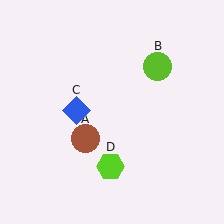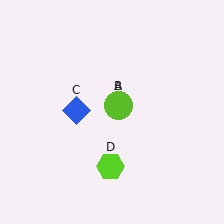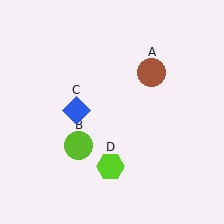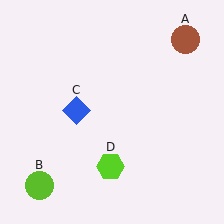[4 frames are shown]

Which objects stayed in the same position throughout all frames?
Blue diamond (object C) and lime hexagon (object D) remained stationary.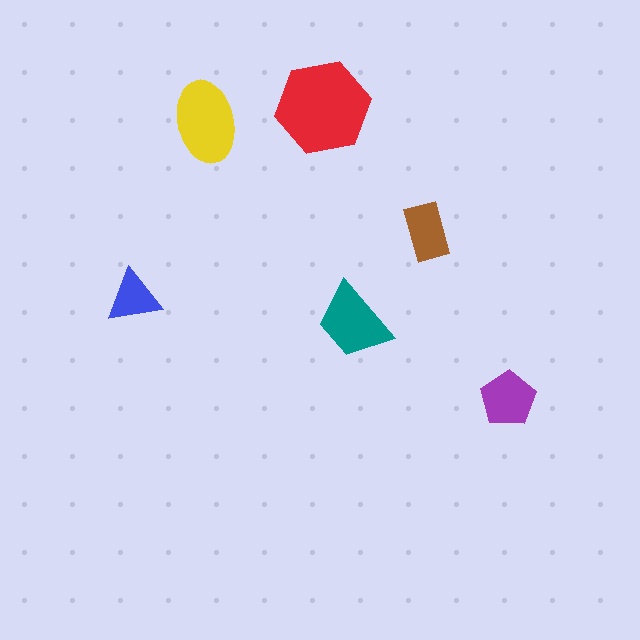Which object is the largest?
The red hexagon.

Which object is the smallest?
The blue triangle.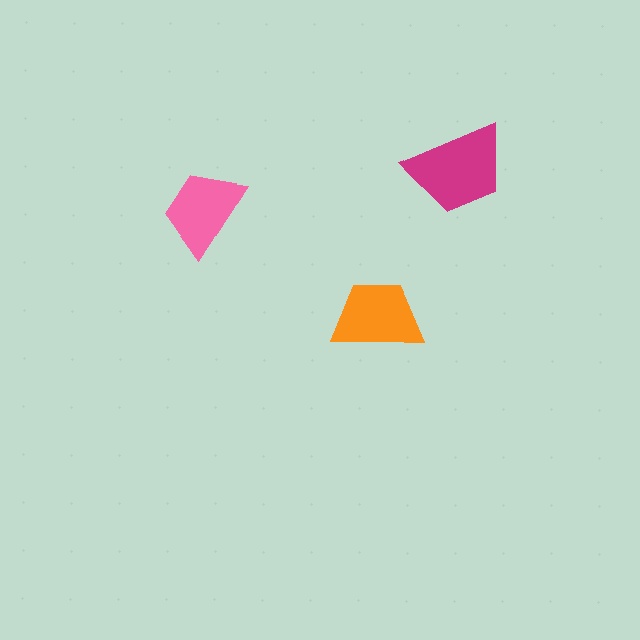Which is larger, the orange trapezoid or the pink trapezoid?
The orange one.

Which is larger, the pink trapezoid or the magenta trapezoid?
The magenta one.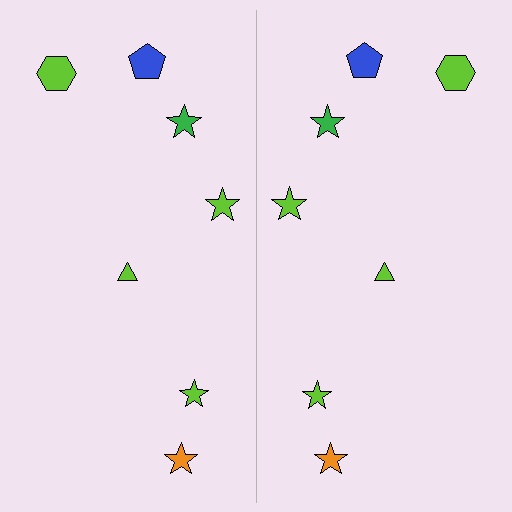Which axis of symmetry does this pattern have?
The pattern has a vertical axis of symmetry running through the center of the image.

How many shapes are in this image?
There are 14 shapes in this image.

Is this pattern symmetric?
Yes, this pattern has bilateral (reflection) symmetry.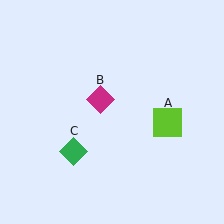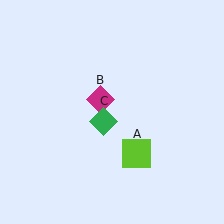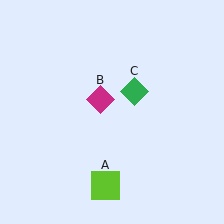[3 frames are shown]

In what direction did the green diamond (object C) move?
The green diamond (object C) moved up and to the right.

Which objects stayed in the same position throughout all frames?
Magenta diamond (object B) remained stationary.